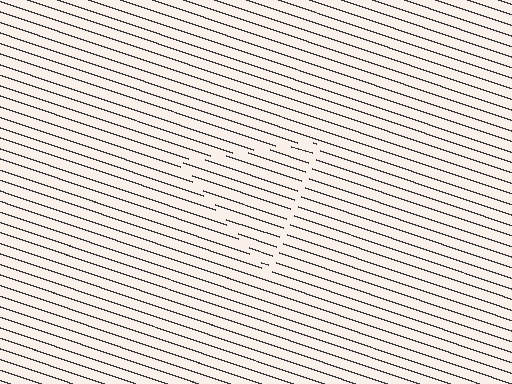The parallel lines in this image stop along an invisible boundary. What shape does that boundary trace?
An illusory triangle. The interior of the shape contains the same grating, shifted by half a period — the contour is defined by the phase discontinuity where line-ends from the inner and outer gratings abut.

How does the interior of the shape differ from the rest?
The interior of the shape contains the same grating, shifted by half a period — the contour is defined by the phase discontinuity where line-ends from the inner and outer gratings abut.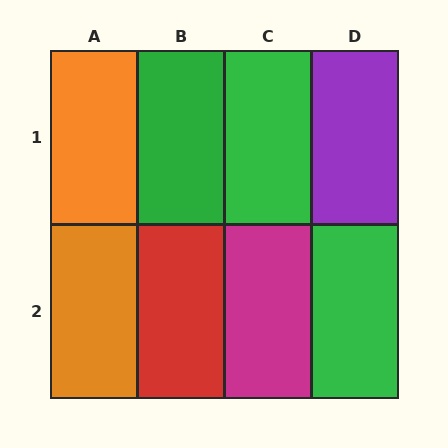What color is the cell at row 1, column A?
Orange.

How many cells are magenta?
1 cell is magenta.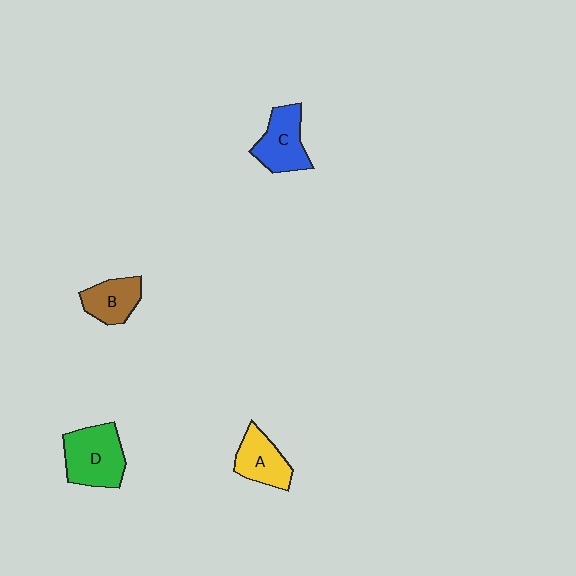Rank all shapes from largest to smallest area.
From largest to smallest: D (green), C (blue), A (yellow), B (brown).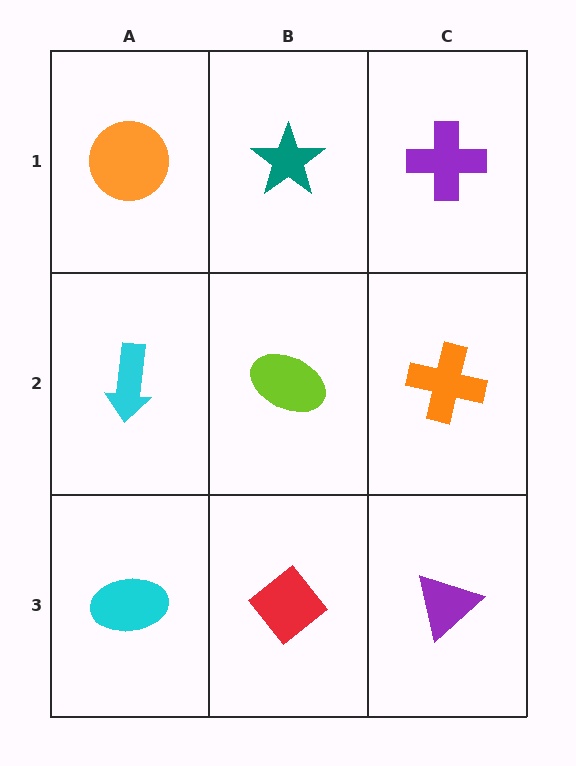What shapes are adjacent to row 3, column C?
An orange cross (row 2, column C), a red diamond (row 3, column B).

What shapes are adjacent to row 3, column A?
A cyan arrow (row 2, column A), a red diamond (row 3, column B).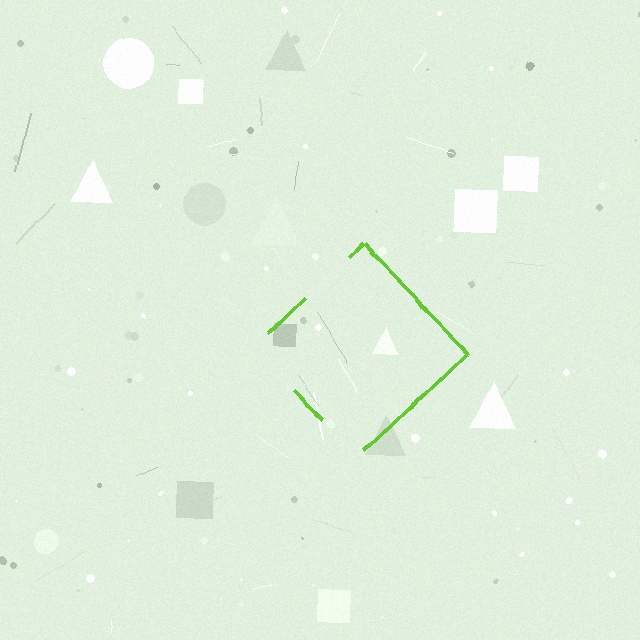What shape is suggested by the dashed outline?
The dashed outline suggests a diamond.